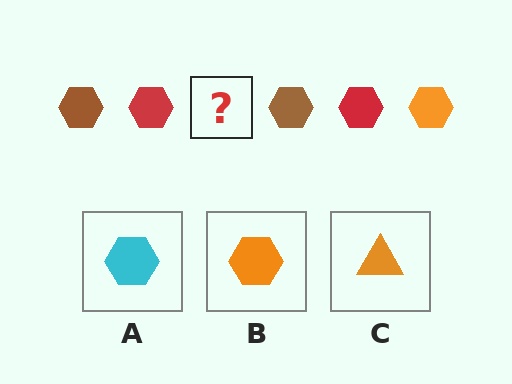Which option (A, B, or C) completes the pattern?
B.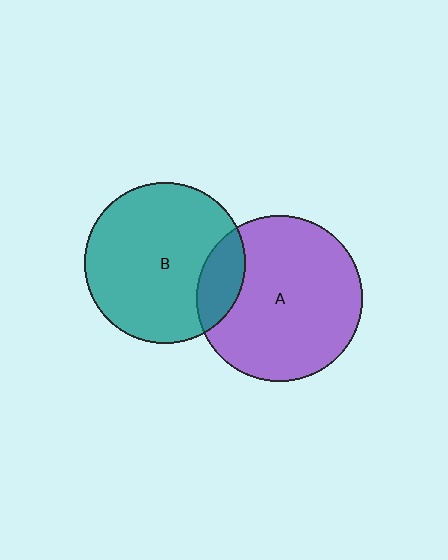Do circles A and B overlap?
Yes.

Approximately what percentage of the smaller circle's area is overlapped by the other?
Approximately 15%.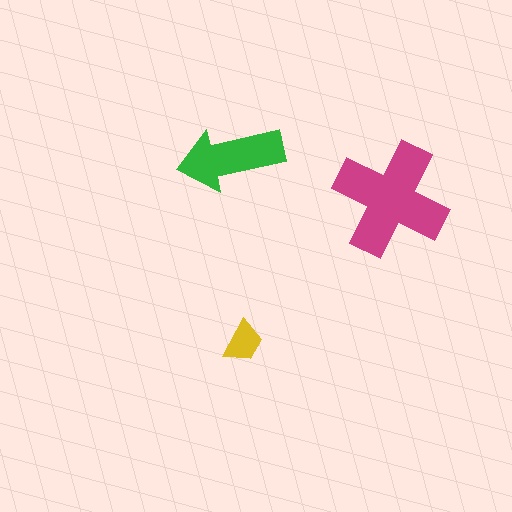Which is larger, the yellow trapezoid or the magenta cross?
The magenta cross.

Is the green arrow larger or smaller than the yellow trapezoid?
Larger.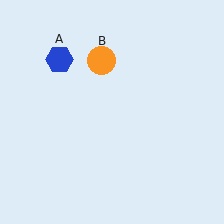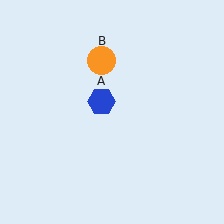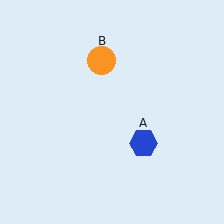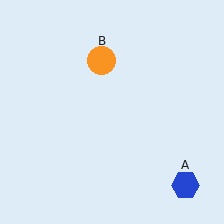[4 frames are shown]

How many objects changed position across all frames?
1 object changed position: blue hexagon (object A).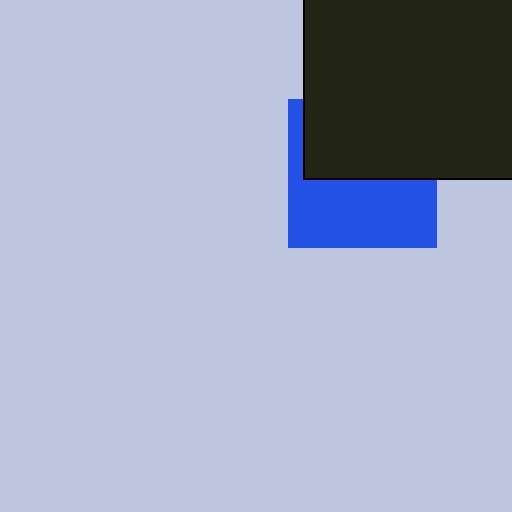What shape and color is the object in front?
The object in front is a black square.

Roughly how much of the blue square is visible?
About half of it is visible (roughly 52%).